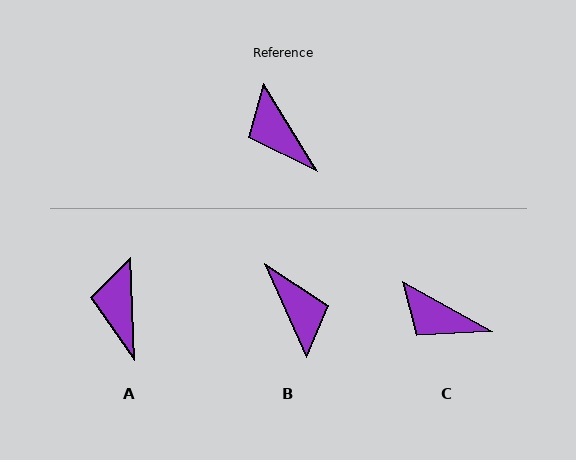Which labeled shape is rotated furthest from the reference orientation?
B, about 173 degrees away.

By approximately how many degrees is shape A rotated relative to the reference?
Approximately 29 degrees clockwise.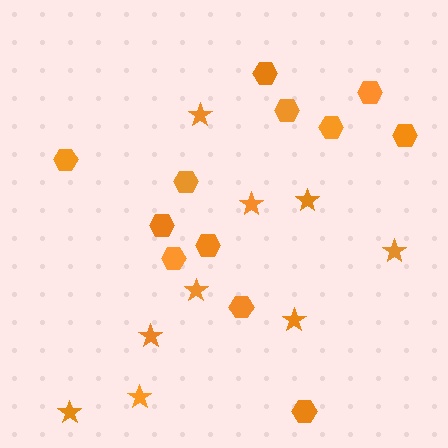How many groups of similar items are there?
There are 2 groups: one group of stars (9) and one group of hexagons (12).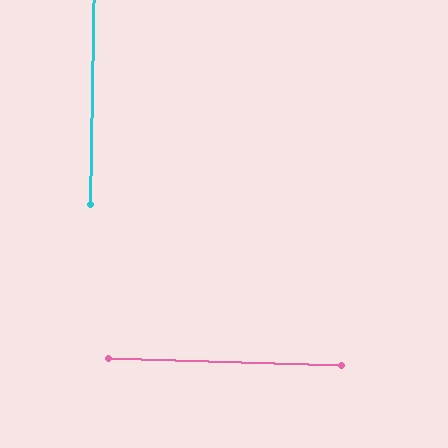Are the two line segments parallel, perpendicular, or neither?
Perpendicular — they meet at approximately 89°.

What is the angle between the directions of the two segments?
Approximately 89 degrees.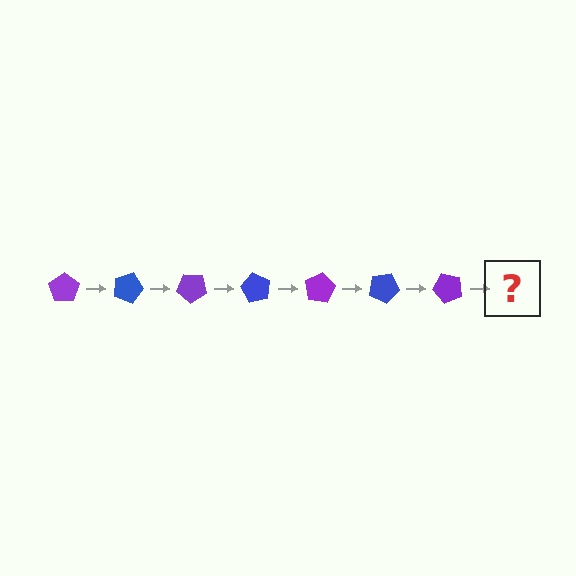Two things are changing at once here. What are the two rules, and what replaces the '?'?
The two rules are that it rotates 20 degrees each step and the color cycles through purple and blue. The '?' should be a blue pentagon, rotated 140 degrees from the start.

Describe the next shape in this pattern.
It should be a blue pentagon, rotated 140 degrees from the start.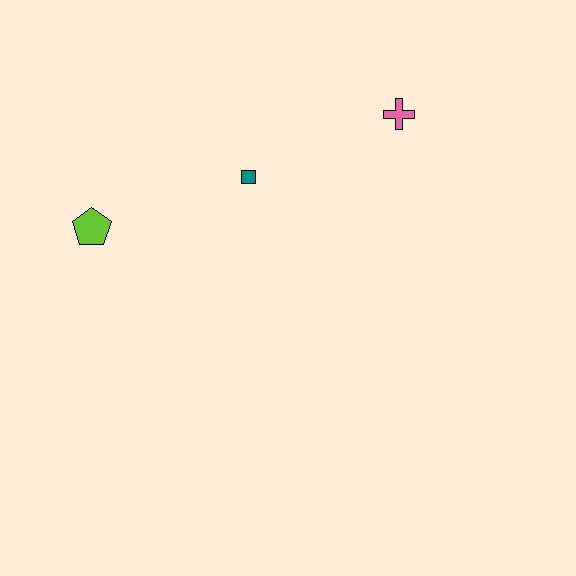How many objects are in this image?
There are 3 objects.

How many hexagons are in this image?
There are no hexagons.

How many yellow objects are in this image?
There are no yellow objects.